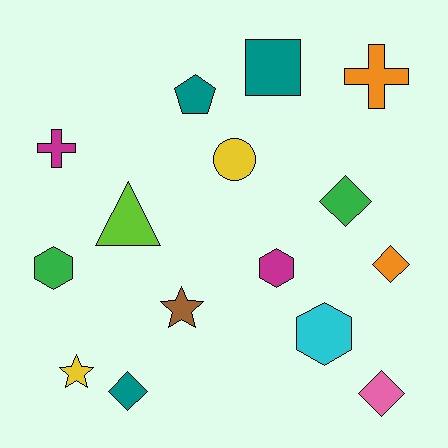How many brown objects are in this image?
There is 1 brown object.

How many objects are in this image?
There are 15 objects.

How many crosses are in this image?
There are 2 crosses.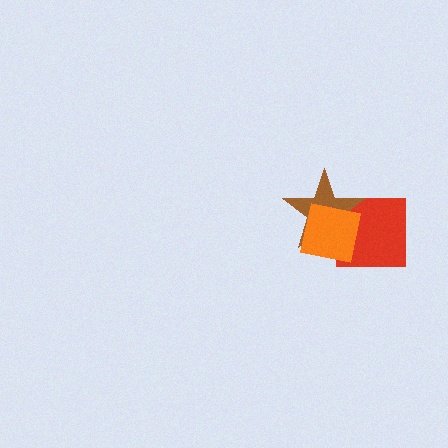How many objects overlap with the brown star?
2 objects overlap with the brown star.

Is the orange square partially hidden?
No, no other shape covers it.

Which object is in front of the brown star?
The orange square is in front of the brown star.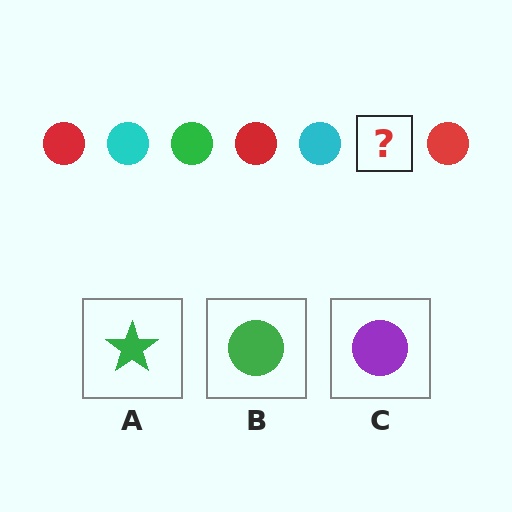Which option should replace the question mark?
Option B.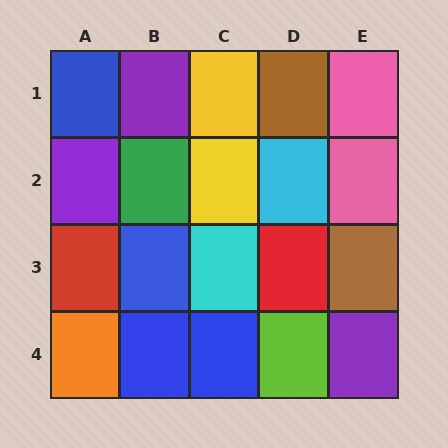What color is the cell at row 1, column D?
Brown.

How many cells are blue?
4 cells are blue.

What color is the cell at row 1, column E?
Pink.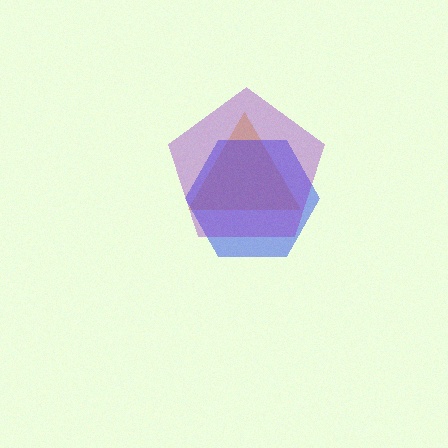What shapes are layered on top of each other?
The layered shapes are: a yellow triangle, a blue hexagon, a purple pentagon.